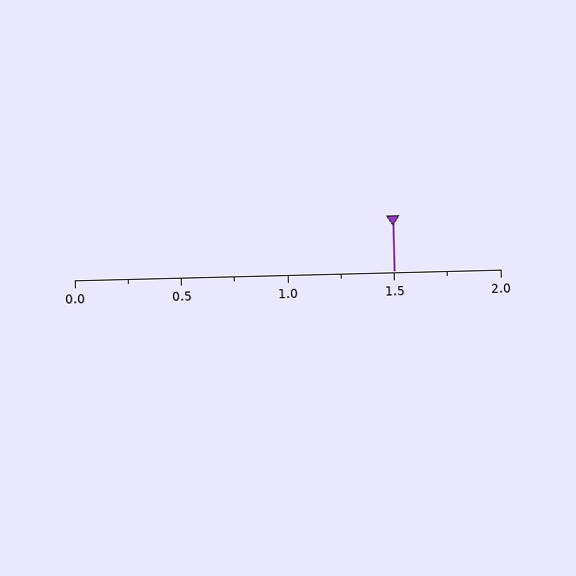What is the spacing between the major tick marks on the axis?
The major ticks are spaced 0.5 apart.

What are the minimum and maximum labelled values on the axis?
The axis runs from 0.0 to 2.0.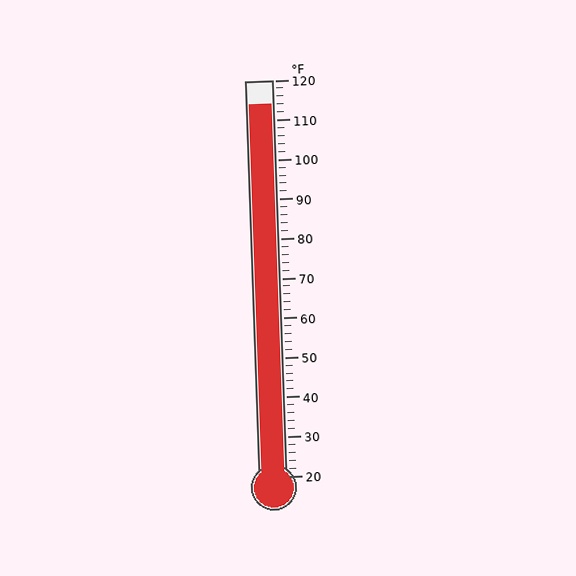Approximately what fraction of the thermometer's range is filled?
The thermometer is filled to approximately 95% of its range.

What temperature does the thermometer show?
The thermometer shows approximately 114°F.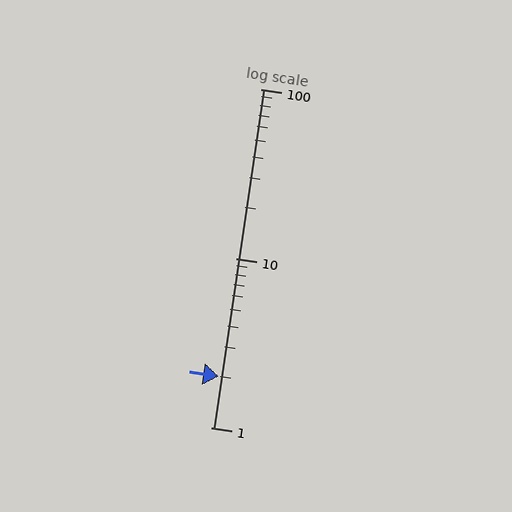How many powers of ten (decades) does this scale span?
The scale spans 2 decades, from 1 to 100.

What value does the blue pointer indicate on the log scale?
The pointer indicates approximately 2.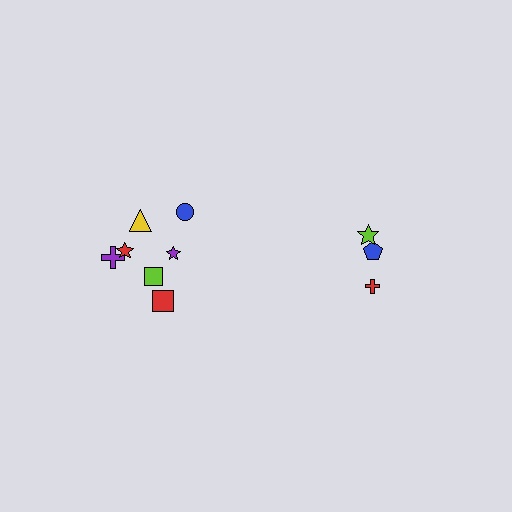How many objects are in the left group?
There are 7 objects.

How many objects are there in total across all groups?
There are 10 objects.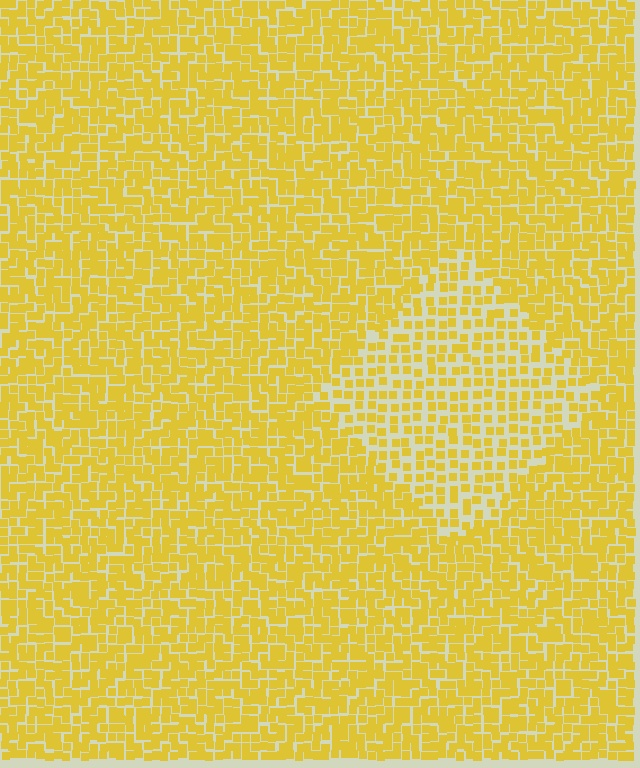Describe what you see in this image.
The image contains small yellow elements arranged at two different densities. A diamond-shaped region is visible where the elements are less densely packed than the surrounding area.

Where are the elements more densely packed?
The elements are more densely packed outside the diamond boundary.